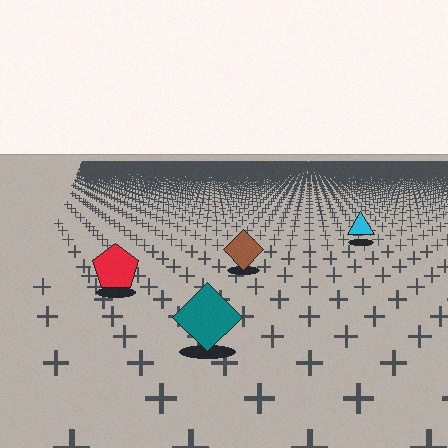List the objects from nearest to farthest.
From nearest to farthest: the teal diamond, the red pentagon, the brown diamond, the cyan triangle.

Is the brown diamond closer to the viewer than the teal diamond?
No. The teal diamond is closer — you can tell from the texture gradient: the ground texture is coarser near it.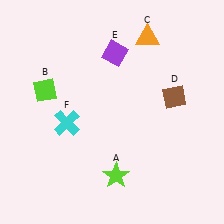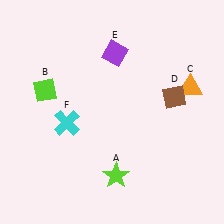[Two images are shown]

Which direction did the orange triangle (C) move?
The orange triangle (C) moved down.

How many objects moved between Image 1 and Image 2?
1 object moved between the two images.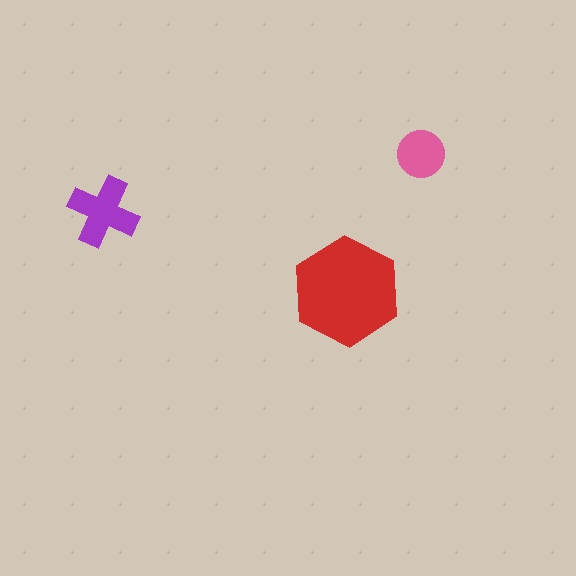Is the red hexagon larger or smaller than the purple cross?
Larger.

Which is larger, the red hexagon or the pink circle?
The red hexagon.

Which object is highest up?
The pink circle is topmost.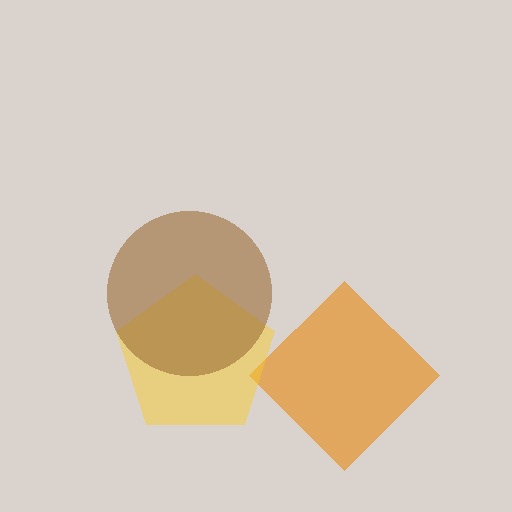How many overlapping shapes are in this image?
There are 3 overlapping shapes in the image.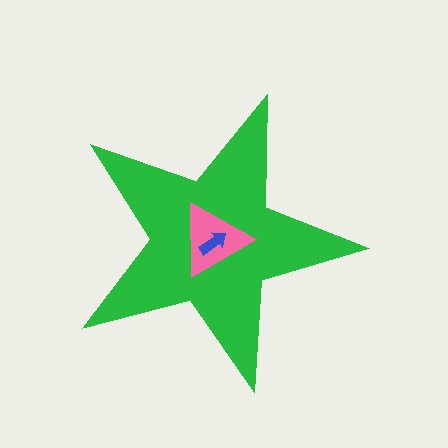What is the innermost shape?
The blue arrow.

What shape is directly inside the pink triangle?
The blue arrow.